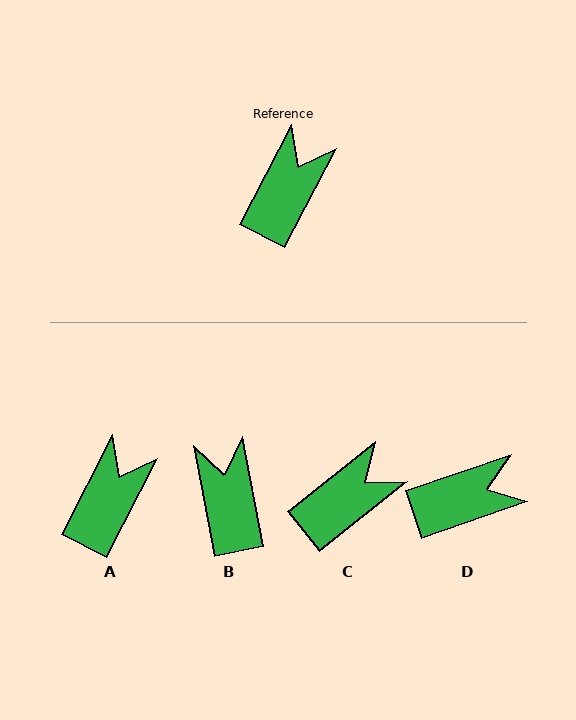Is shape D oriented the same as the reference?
No, it is off by about 44 degrees.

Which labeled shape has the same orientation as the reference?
A.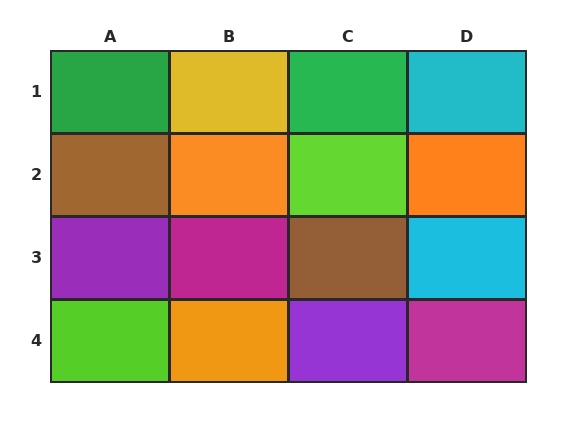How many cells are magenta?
2 cells are magenta.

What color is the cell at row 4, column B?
Orange.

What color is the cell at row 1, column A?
Green.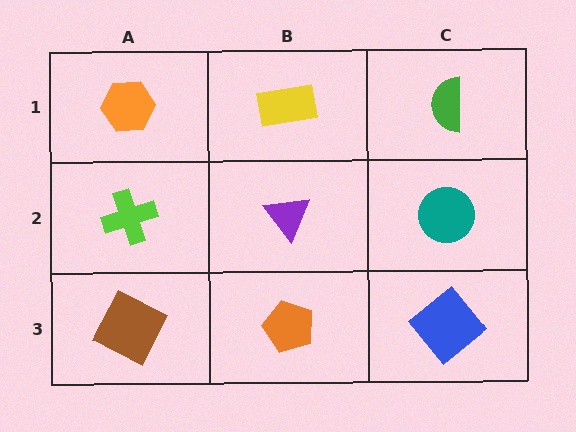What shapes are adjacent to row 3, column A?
A lime cross (row 2, column A), an orange pentagon (row 3, column B).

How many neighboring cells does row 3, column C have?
2.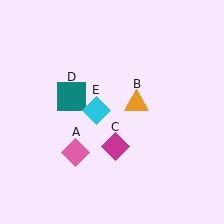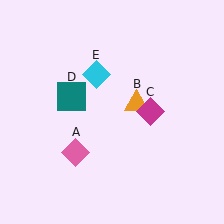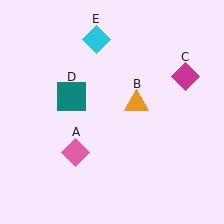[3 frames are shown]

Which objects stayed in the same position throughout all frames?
Pink diamond (object A) and orange triangle (object B) and teal square (object D) remained stationary.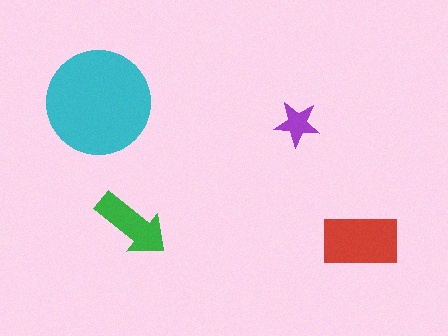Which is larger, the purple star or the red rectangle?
The red rectangle.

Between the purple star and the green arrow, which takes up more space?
The green arrow.